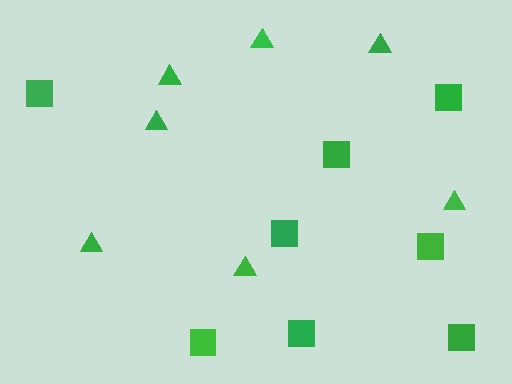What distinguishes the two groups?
There are 2 groups: one group of triangles (7) and one group of squares (8).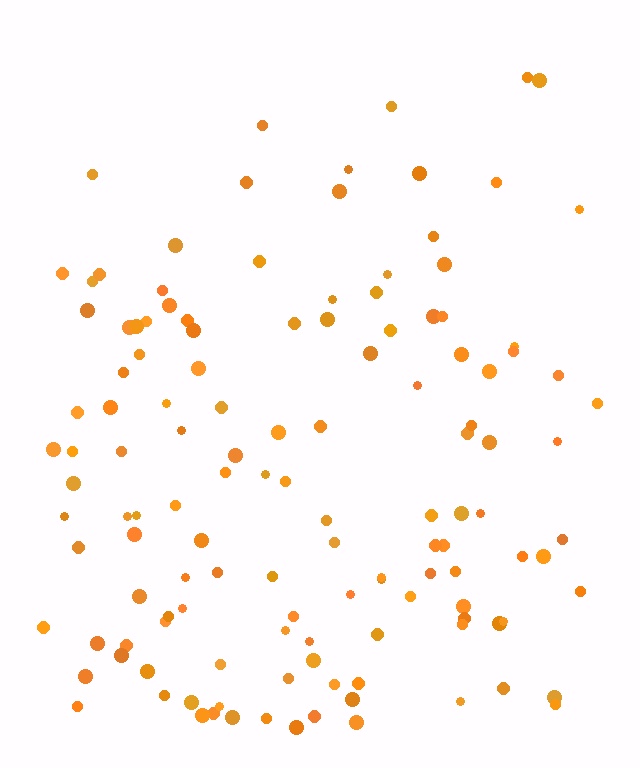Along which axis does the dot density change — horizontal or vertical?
Vertical.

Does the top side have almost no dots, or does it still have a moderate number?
Still a moderate number, just noticeably fewer than the bottom.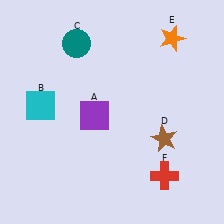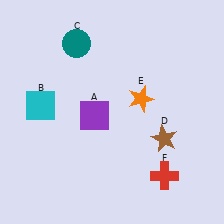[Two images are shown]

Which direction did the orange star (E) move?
The orange star (E) moved down.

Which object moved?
The orange star (E) moved down.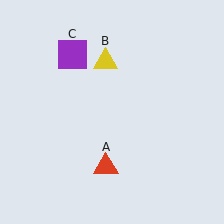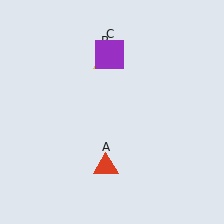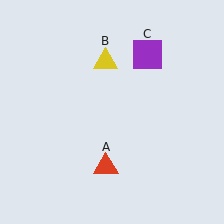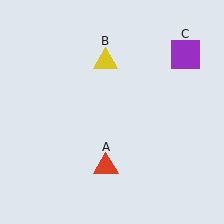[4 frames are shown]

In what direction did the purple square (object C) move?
The purple square (object C) moved right.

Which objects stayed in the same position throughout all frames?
Red triangle (object A) and yellow triangle (object B) remained stationary.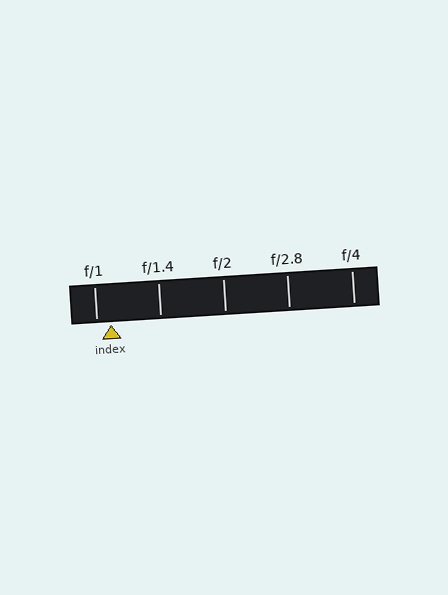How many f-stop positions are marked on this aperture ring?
There are 5 f-stop positions marked.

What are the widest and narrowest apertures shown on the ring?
The widest aperture shown is f/1 and the narrowest is f/4.